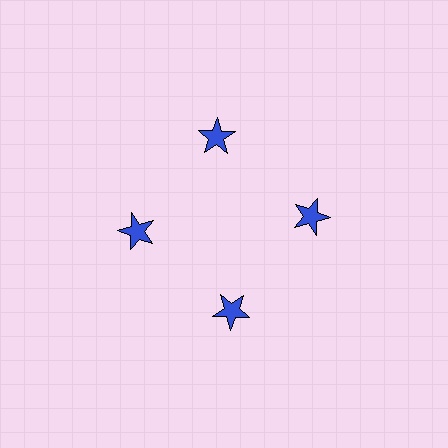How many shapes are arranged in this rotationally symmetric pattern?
There are 4 shapes, arranged in 4 groups of 1.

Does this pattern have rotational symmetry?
Yes, this pattern has 4-fold rotational symmetry. It looks the same after rotating 90 degrees around the center.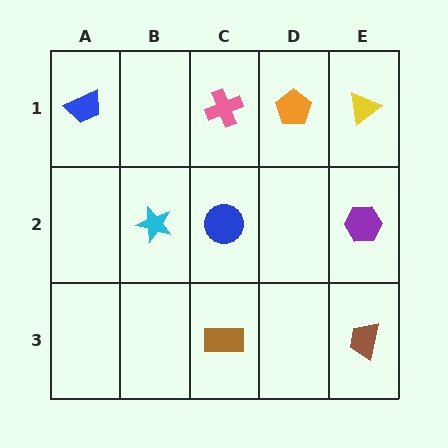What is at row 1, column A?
A blue trapezoid.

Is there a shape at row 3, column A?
No, that cell is empty.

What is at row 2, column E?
A purple hexagon.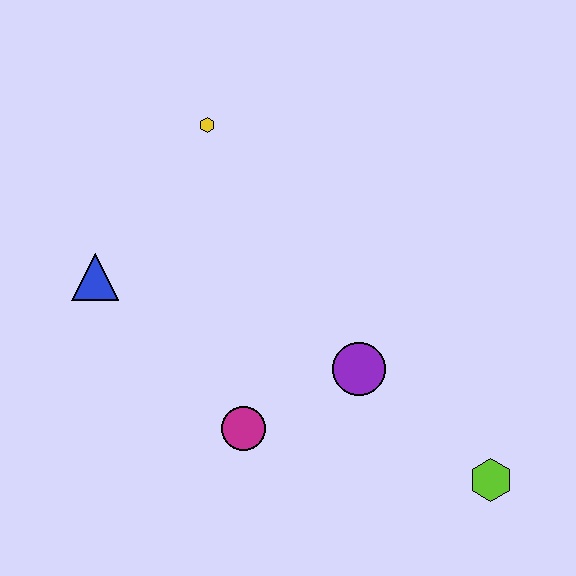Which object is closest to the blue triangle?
The yellow hexagon is closest to the blue triangle.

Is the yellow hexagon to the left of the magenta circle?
Yes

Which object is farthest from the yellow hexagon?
The lime hexagon is farthest from the yellow hexagon.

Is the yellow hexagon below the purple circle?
No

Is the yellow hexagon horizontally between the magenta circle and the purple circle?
No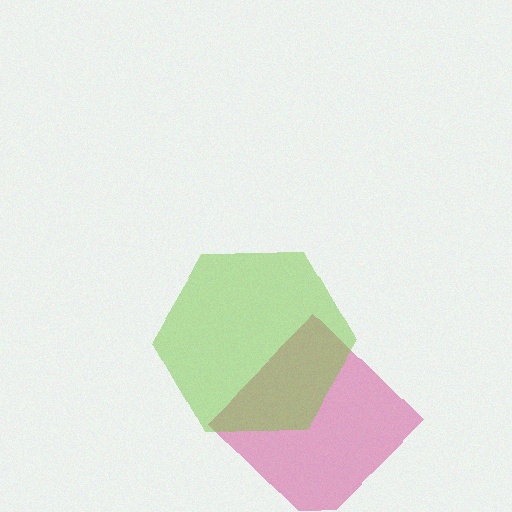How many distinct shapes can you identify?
There are 2 distinct shapes: a magenta diamond, a lime hexagon.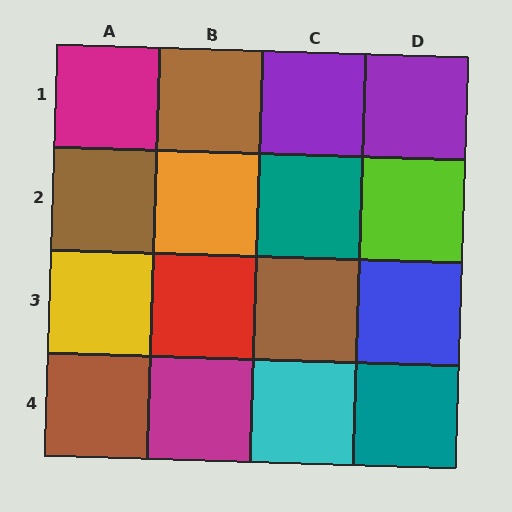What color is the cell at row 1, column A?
Magenta.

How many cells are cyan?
1 cell is cyan.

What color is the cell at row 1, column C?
Purple.